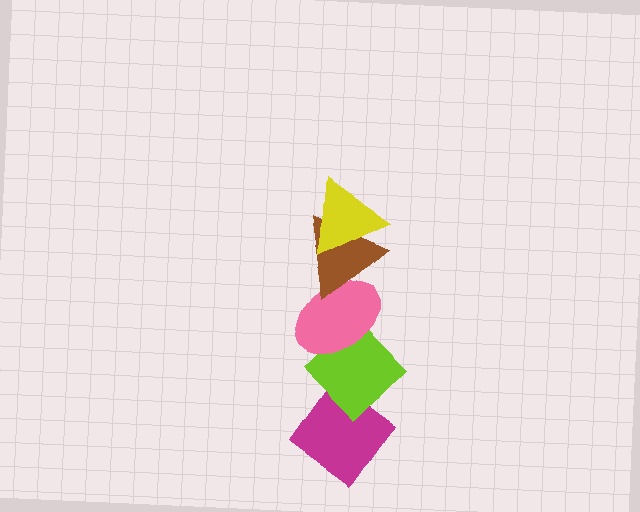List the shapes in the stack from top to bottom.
From top to bottom: the yellow triangle, the brown triangle, the pink ellipse, the lime diamond, the magenta diamond.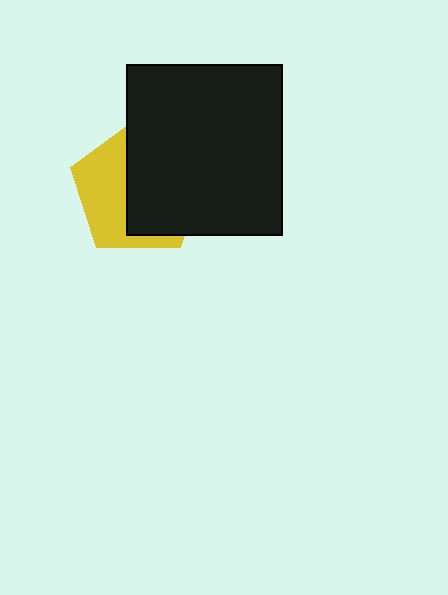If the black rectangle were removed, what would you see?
You would see the complete yellow pentagon.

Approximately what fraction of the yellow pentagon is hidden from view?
Roughly 58% of the yellow pentagon is hidden behind the black rectangle.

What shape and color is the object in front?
The object in front is a black rectangle.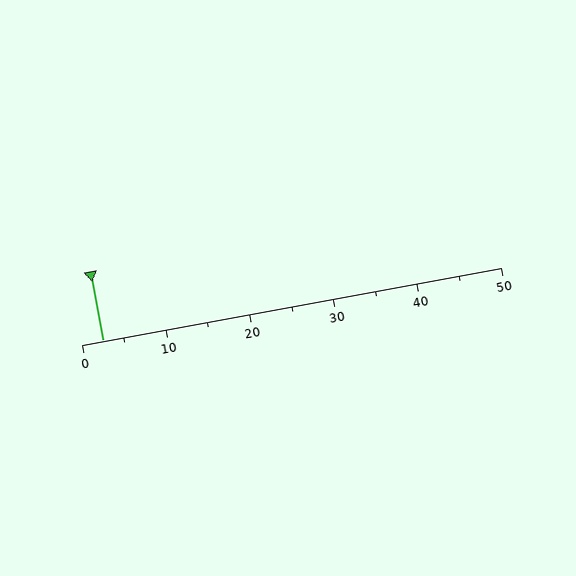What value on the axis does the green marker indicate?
The marker indicates approximately 2.5.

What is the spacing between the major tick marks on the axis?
The major ticks are spaced 10 apart.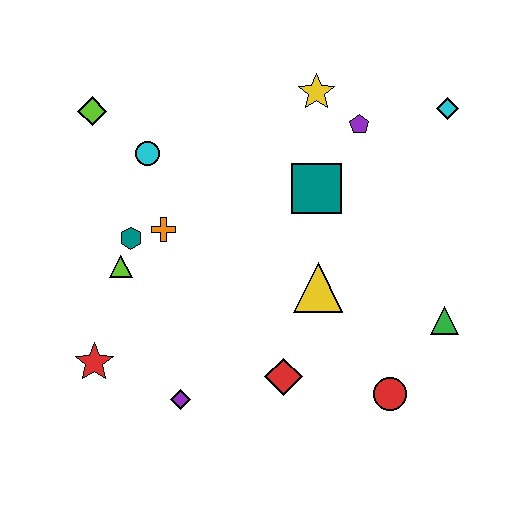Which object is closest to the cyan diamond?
The purple pentagon is closest to the cyan diamond.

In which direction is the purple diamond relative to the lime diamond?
The purple diamond is below the lime diamond.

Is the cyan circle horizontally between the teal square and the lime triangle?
Yes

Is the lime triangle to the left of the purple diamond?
Yes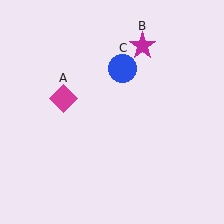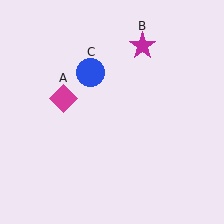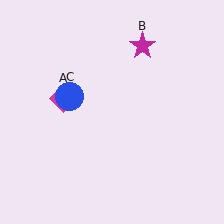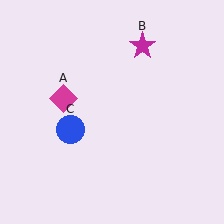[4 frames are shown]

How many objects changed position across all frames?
1 object changed position: blue circle (object C).